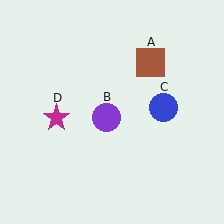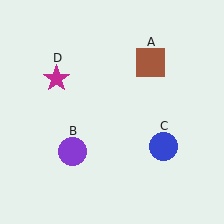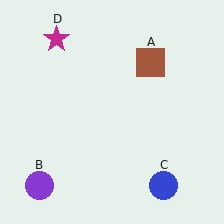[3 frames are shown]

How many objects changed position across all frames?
3 objects changed position: purple circle (object B), blue circle (object C), magenta star (object D).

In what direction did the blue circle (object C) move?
The blue circle (object C) moved down.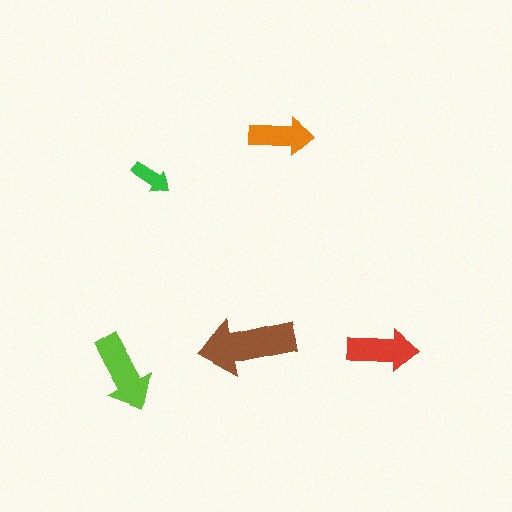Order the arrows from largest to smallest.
the brown one, the lime one, the red one, the orange one, the green one.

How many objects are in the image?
There are 5 objects in the image.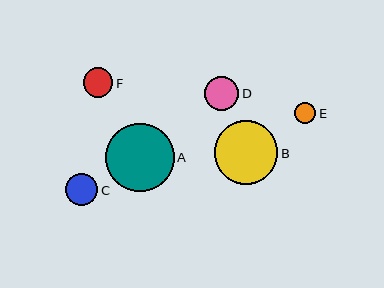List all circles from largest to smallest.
From largest to smallest: A, B, D, C, F, E.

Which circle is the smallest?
Circle E is the smallest with a size of approximately 21 pixels.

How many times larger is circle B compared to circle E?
Circle B is approximately 3.0 times the size of circle E.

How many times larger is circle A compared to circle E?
Circle A is approximately 3.3 times the size of circle E.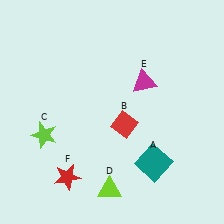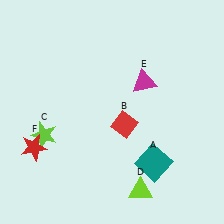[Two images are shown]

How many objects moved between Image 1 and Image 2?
2 objects moved between the two images.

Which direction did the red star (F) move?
The red star (F) moved left.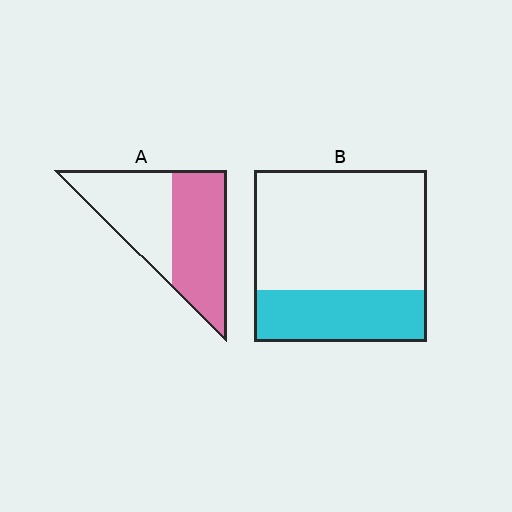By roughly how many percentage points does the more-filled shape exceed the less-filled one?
By roughly 25 percentage points (A over B).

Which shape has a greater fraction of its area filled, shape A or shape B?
Shape A.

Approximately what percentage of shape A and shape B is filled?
A is approximately 55% and B is approximately 30%.